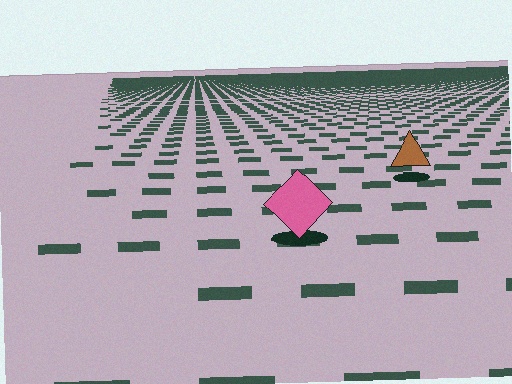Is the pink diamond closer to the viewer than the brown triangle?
Yes. The pink diamond is closer — you can tell from the texture gradient: the ground texture is coarser near it.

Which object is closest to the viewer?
The pink diamond is closest. The texture marks near it are larger and more spread out.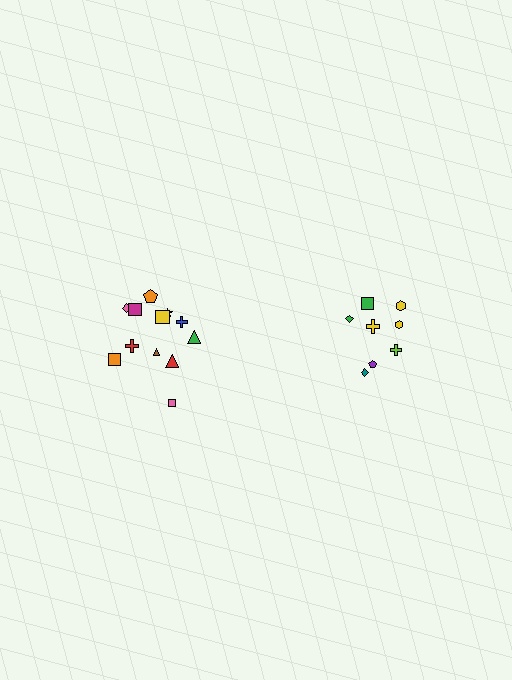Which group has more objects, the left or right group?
The left group.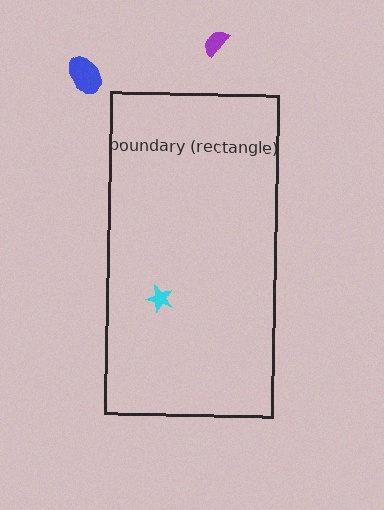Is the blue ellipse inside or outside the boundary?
Outside.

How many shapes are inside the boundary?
1 inside, 2 outside.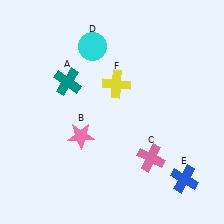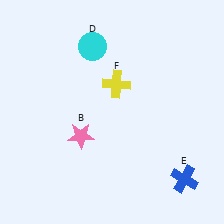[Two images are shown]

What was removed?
The pink cross (C), the teal cross (A) were removed in Image 2.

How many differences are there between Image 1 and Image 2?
There are 2 differences between the two images.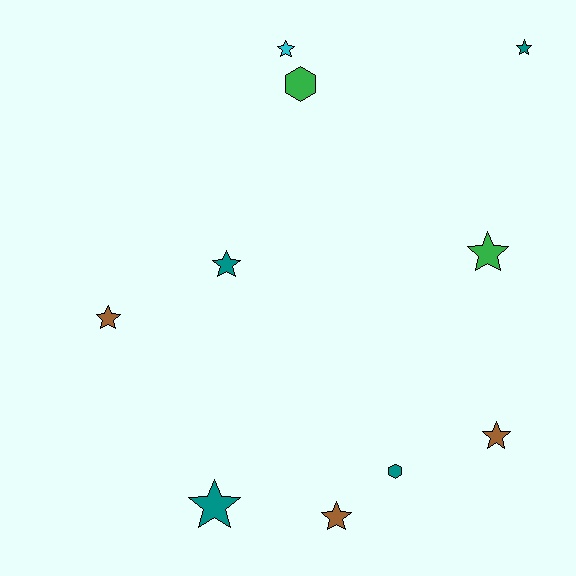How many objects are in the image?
There are 10 objects.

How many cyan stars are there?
There is 1 cyan star.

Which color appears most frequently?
Teal, with 4 objects.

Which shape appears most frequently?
Star, with 8 objects.